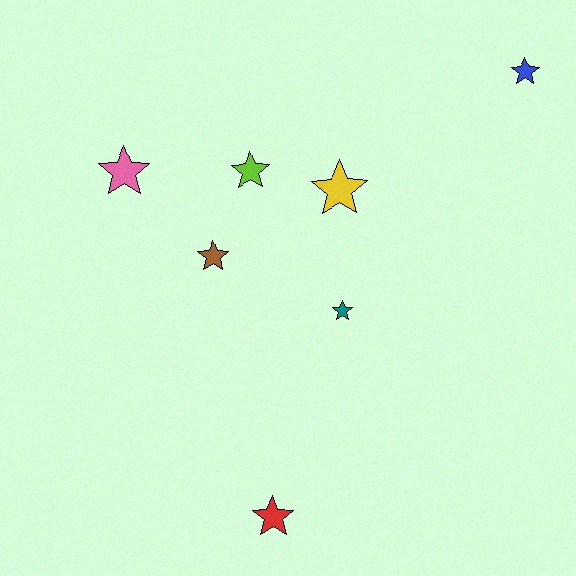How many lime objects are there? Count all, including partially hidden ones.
There is 1 lime object.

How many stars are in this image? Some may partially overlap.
There are 7 stars.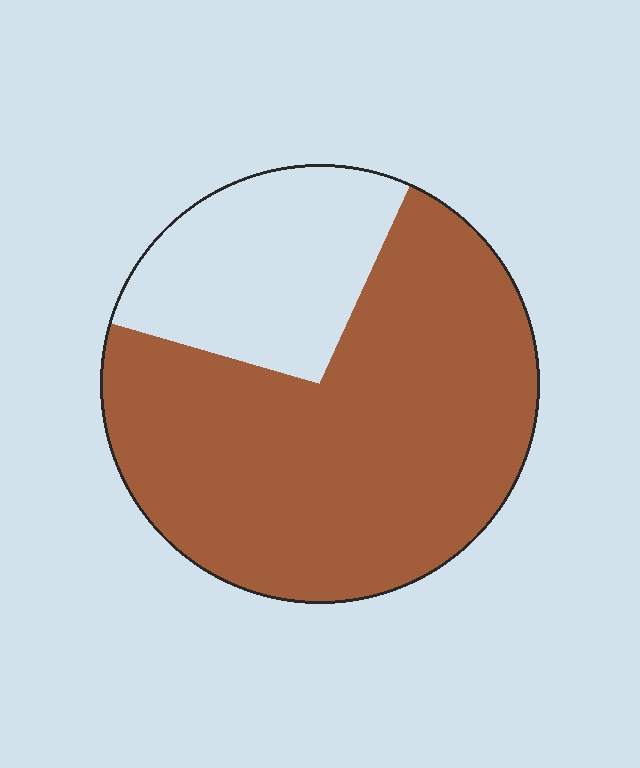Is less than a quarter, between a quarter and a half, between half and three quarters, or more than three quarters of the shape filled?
Between half and three quarters.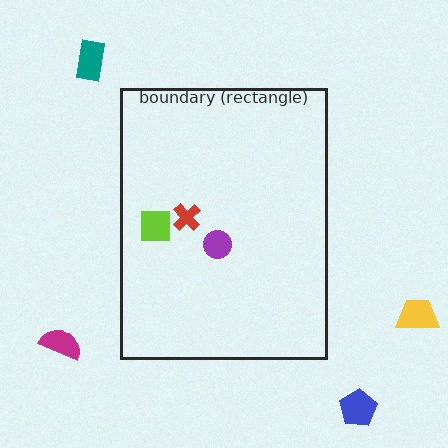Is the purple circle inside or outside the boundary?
Inside.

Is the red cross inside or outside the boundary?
Inside.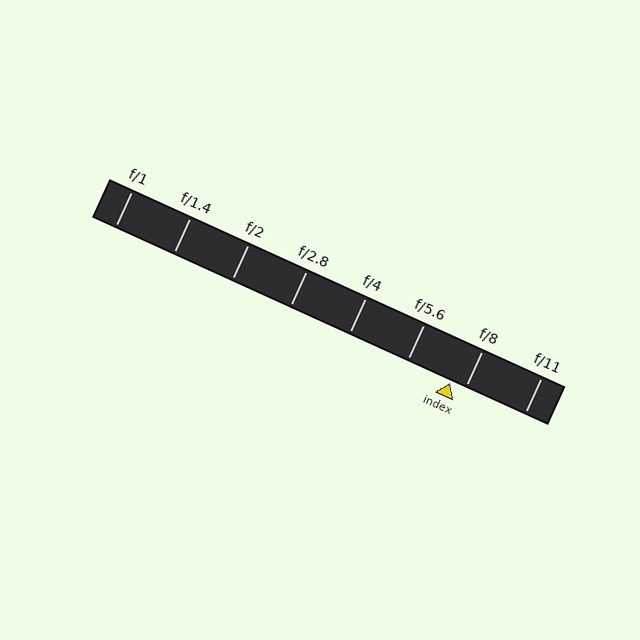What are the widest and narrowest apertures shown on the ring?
The widest aperture shown is f/1 and the narrowest is f/11.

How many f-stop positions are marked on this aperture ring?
There are 8 f-stop positions marked.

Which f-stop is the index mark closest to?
The index mark is closest to f/8.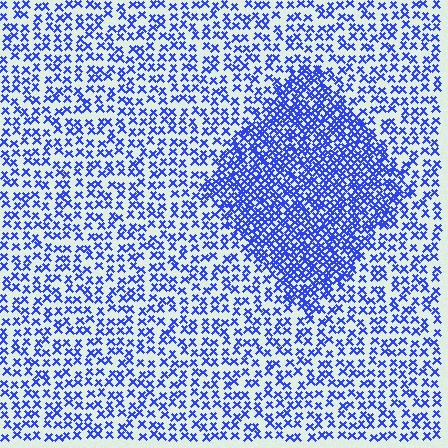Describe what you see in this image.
The image contains small blue elements arranged at two different densities. A diamond-shaped region is visible where the elements are more densely packed than the surrounding area.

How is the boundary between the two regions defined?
The boundary is defined by a change in element density (approximately 2.2x ratio). All elements are the same color, size, and shape.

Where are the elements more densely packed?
The elements are more densely packed inside the diamond boundary.